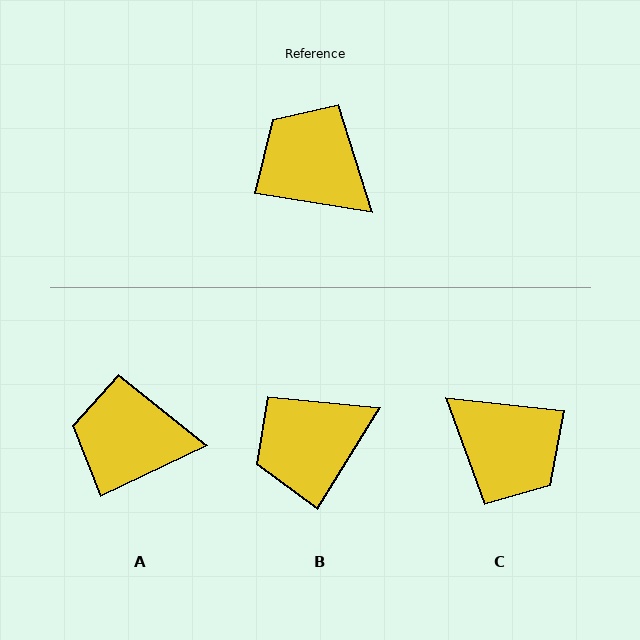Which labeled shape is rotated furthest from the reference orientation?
C, about 177 degrees away.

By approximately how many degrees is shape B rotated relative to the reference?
Approximately 67 degrees counter-clockwise.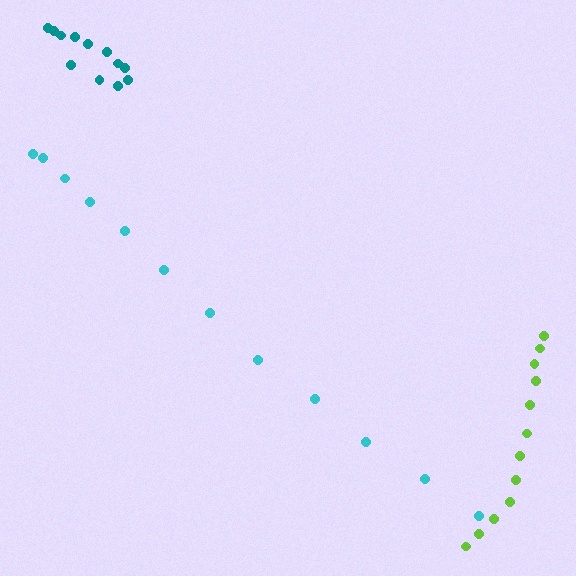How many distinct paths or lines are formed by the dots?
There are 3 distinct paths.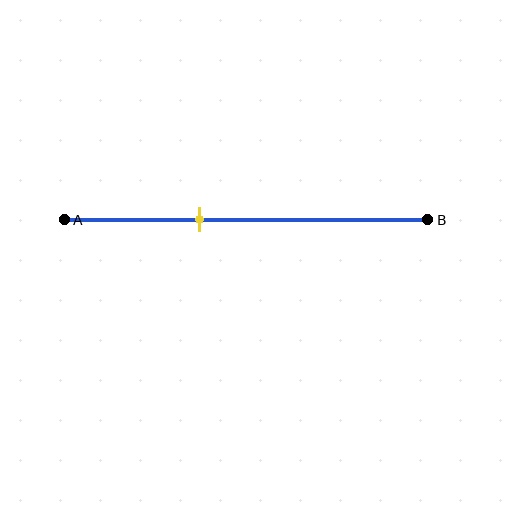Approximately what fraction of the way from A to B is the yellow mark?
The yellow mark is approximately 35% of the way from A to B.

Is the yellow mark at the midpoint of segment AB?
No, the mark is at about 35% from A, not at the 50% midpoint.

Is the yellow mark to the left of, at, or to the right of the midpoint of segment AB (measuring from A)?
The yellow mark is to the left of the midpoint of segment AB.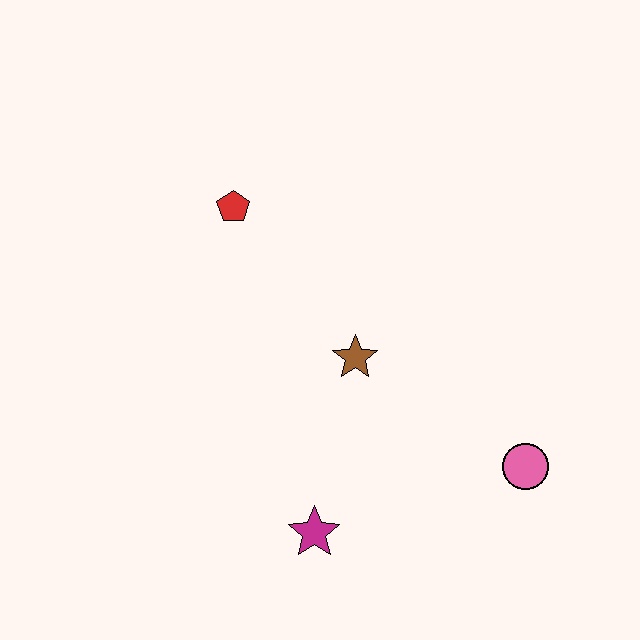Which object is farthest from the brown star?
The pink circle is farthest from the brown star.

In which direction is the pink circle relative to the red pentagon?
The pink circle is to the right of the red pentagon.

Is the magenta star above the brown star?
No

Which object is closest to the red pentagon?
The brown star is closest to the red pentagon.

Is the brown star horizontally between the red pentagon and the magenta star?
No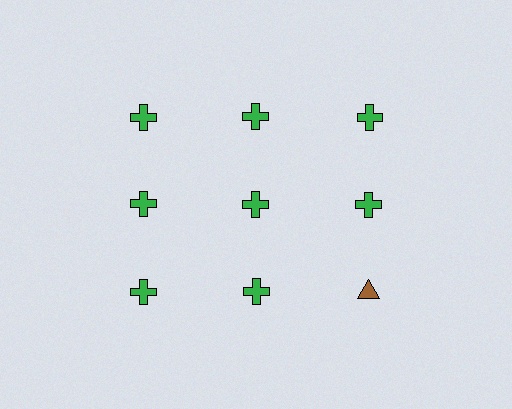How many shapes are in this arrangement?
There are 9 shapes arranged in a grid pattern.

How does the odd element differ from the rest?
It differs in both color (brown instead of green) and shape (triangle instead of cross).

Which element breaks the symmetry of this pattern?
The brown triangle in the third row, center column breaks the symmetry. All other shapes are green crosses.